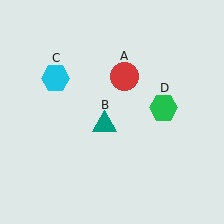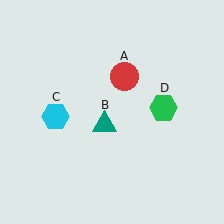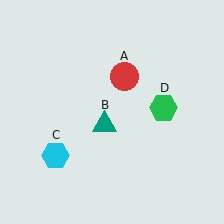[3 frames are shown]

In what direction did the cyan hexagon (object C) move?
The cyan hexagon (object C) moved down.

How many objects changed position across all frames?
1 object changed position: cyan hexagon (object C).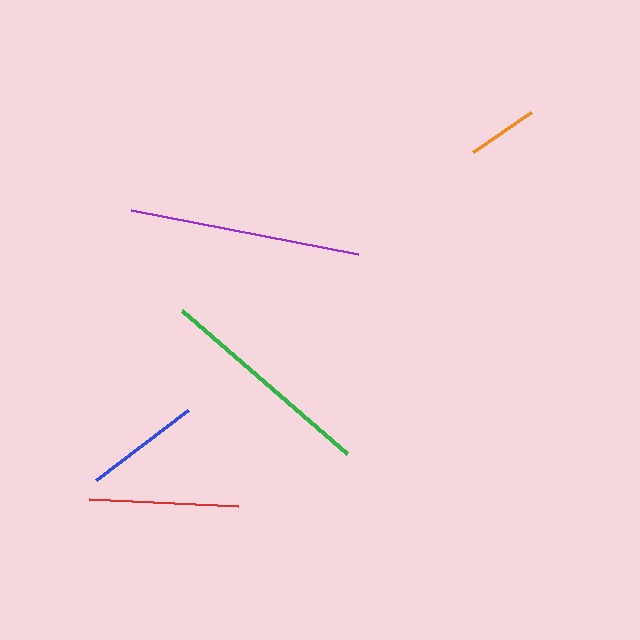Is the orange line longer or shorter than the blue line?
The blue line is longer than the orange line.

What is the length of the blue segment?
The blue segment is approximately 116 pixels long.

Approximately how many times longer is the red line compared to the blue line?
The red line is approximately 1.3 times the length of the blue line.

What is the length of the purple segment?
The purple segment is approximately 231 pixels long.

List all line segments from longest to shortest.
From longest to shortest: purple, green, red, blue, orange.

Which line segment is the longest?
The purple line is the longest at approximately 231 pixels.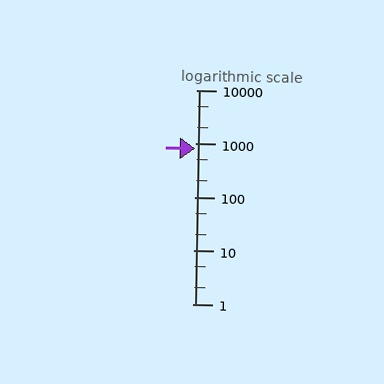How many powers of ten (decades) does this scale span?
The scale spans 4 decades, from 1 to 10000.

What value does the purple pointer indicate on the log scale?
The pointer indicates approximately 800.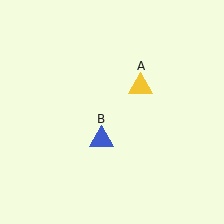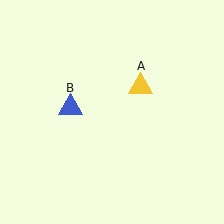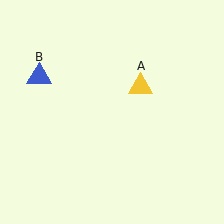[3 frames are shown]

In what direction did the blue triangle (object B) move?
The blue triangle (object B) moved up and to the left.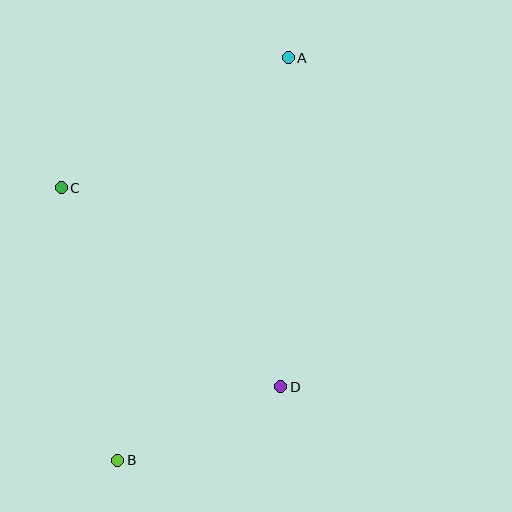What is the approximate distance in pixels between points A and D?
The distance between A and D is approximately 329 pixels.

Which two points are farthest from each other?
Points A and B are farthest from each other.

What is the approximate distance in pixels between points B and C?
The distance between B and C is approximately 278 pixels.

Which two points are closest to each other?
Points B and D are closest to each other.